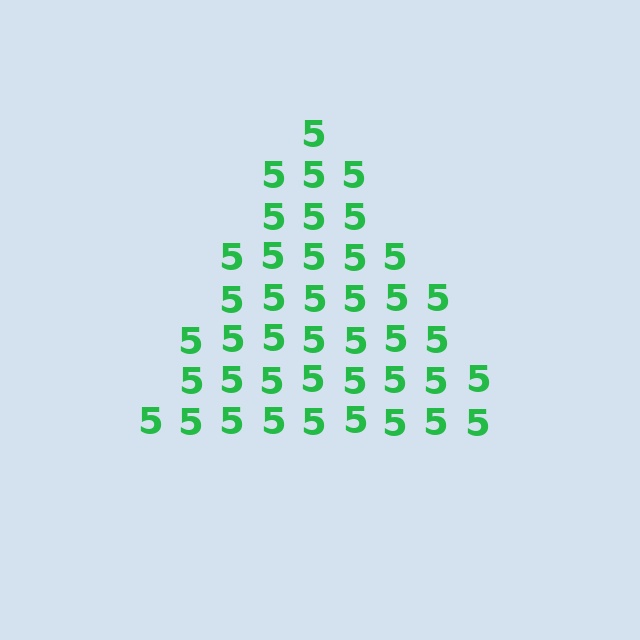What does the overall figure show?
The overall figure shows a triangle.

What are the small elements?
The small elements are digit 5's.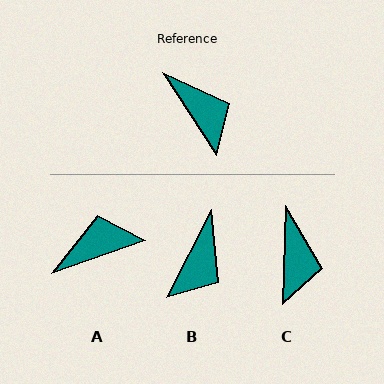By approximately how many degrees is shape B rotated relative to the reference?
Approximately 60 degrees clockwise.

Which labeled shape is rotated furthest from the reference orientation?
A, about 76 degrees away.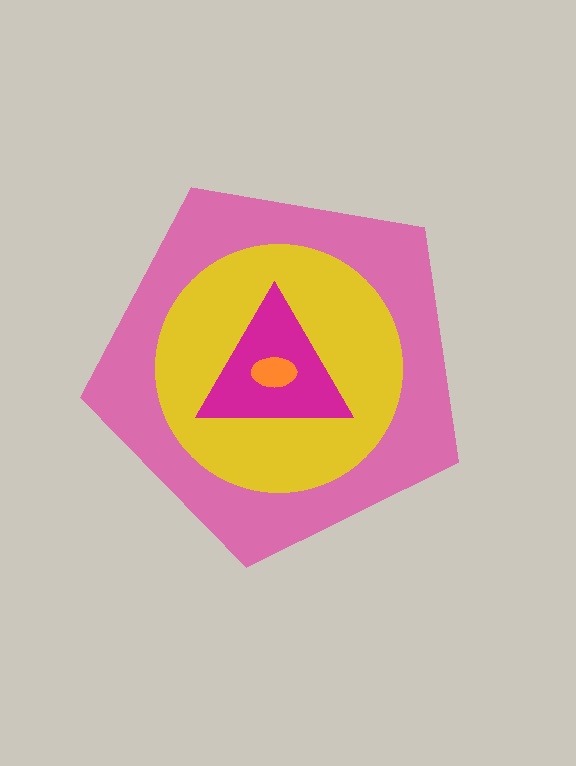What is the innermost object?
The orange ellipse.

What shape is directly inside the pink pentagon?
The yellow circle.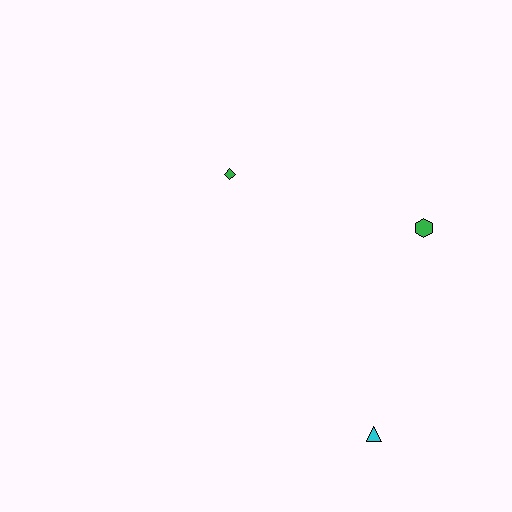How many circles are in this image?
There are no circles.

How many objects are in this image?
There are 3 objects.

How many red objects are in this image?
There are no red objects.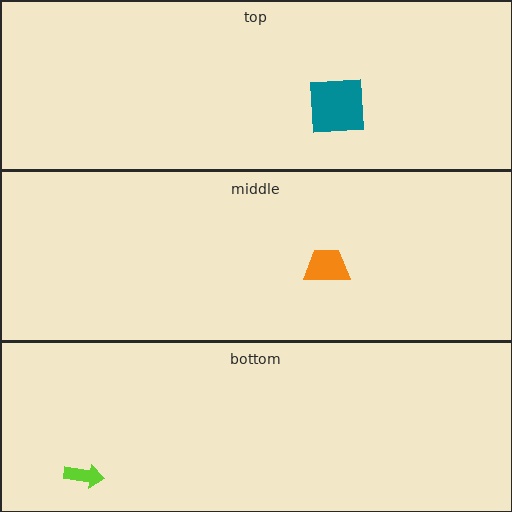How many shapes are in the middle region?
1.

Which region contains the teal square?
The top region.